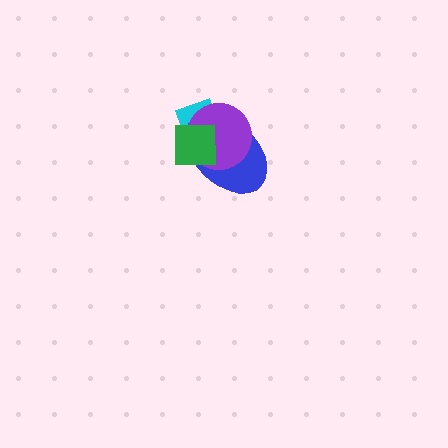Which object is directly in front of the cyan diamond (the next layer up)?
The blue ellipse is directly in front of the cyan diamond.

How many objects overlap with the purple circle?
3 objects overlap with the purple circle.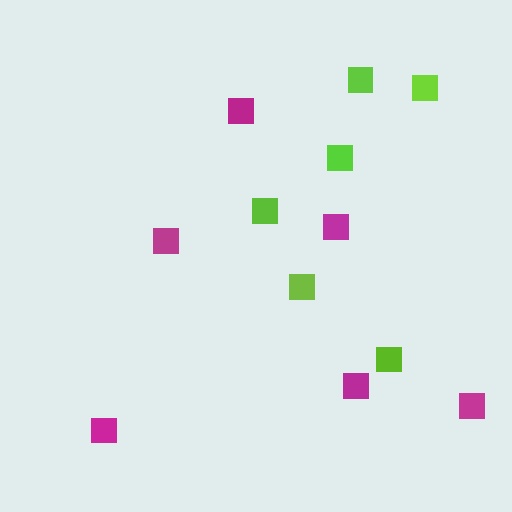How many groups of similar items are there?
There are 2 groups: one group of lime squares (6) and one group of magenta squares (6).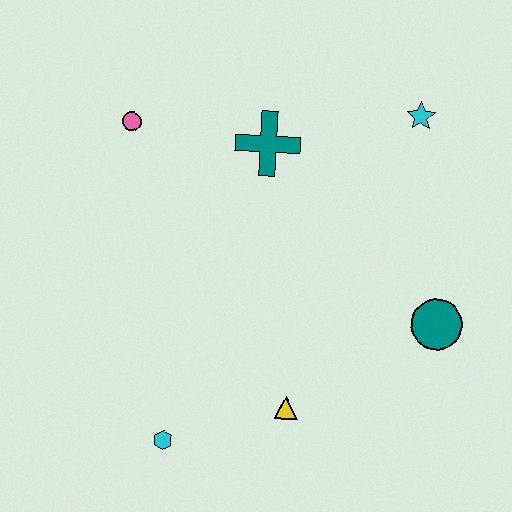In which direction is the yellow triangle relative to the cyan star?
The yellow triangle is below the cyan star.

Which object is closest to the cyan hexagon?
The yellow triangle is closest to the cyan hexagon.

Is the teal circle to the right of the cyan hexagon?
Yes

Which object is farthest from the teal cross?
The cyan hexagon is farthest from the teal cross.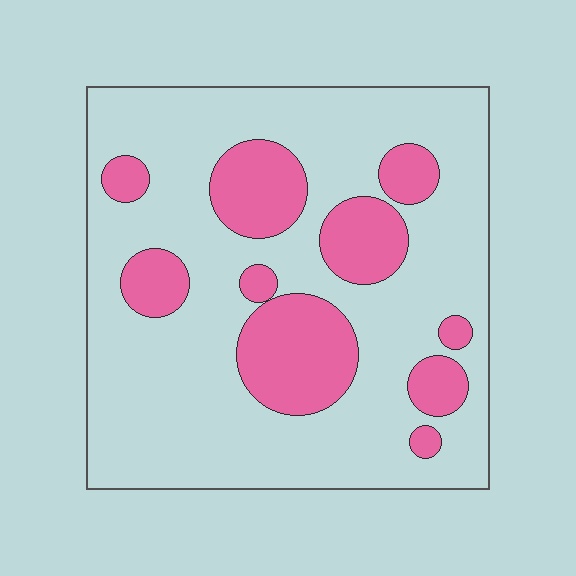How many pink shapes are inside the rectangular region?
10.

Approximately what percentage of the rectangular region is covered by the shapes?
Approximately 25%.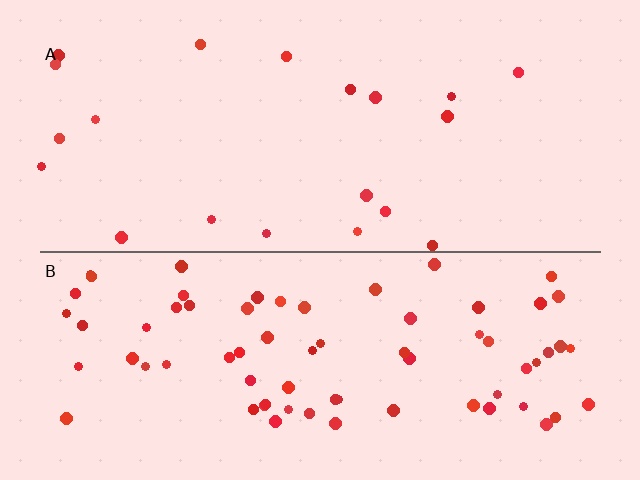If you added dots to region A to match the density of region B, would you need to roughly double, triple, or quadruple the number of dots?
Approximately quadruple.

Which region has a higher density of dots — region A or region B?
B (the bottom).